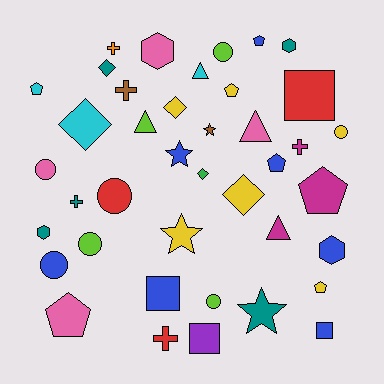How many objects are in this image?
There are 40 objects.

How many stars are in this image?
There are 4 stars.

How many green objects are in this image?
There is 1 green object.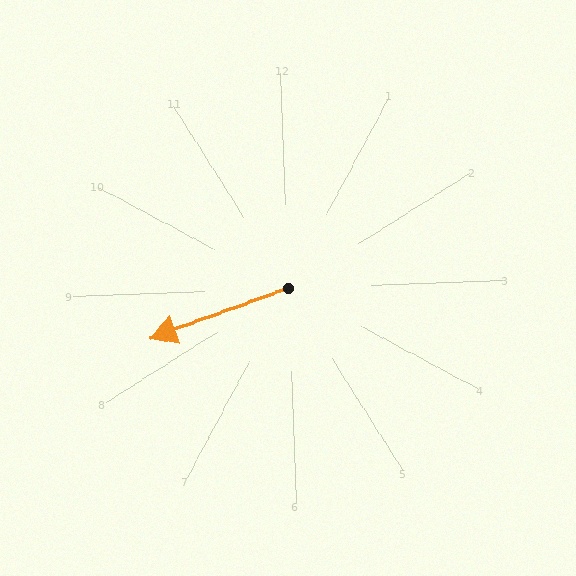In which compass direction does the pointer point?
West.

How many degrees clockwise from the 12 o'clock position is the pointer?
Approximately 252 degrees.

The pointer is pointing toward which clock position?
Roughly 8 o'clock.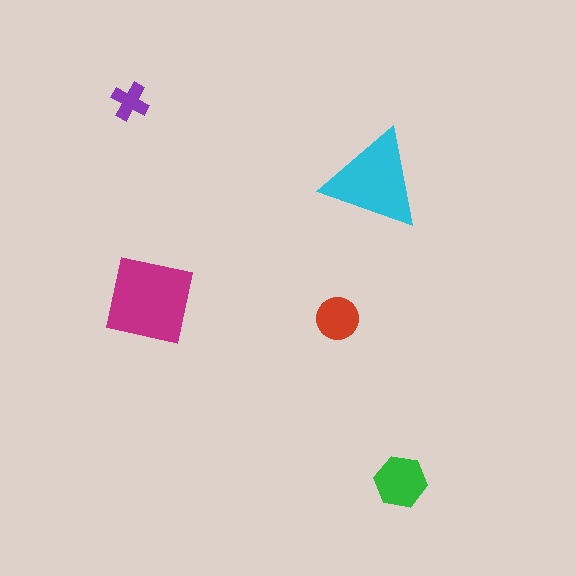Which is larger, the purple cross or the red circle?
The red circle.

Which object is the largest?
The magenta square.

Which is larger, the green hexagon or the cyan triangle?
The cyan triangle.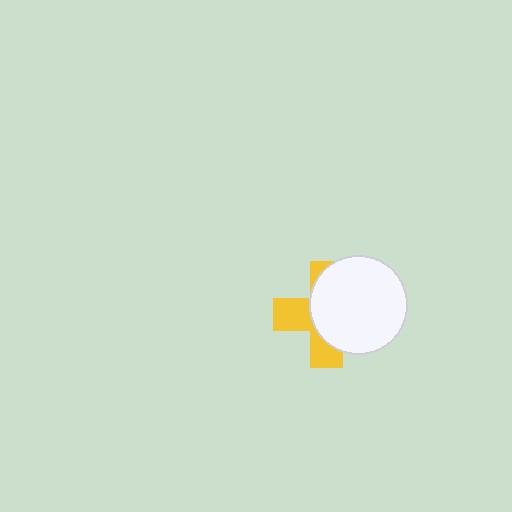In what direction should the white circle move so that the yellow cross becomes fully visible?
The white circle should move right. That is the shortest direction to clear the overlap and leave the yellow cross fully visible.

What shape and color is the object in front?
The object in front is a white circle.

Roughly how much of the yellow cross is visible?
A small part of it is visible (roughly 41%).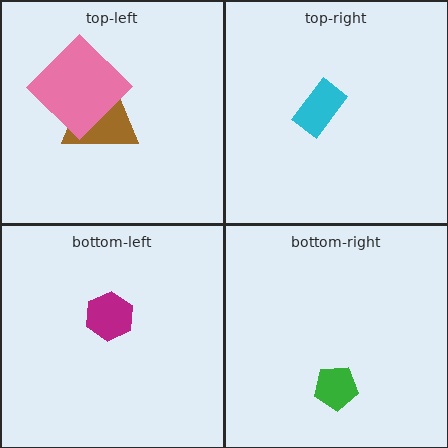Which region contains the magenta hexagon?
The bottom-left region.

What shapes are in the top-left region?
The brown trapezoid, the pink diamond.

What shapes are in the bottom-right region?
The green pentagon.